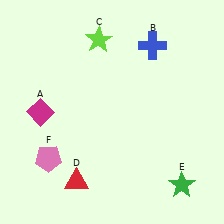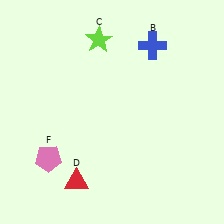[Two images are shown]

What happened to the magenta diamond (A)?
The magenta diamond (A) was removed in Image 2. It was in the bottom-left area of Image 1.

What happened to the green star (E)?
The green star (E) was removed in Image 2. It was in the bottom-right area of Image 1.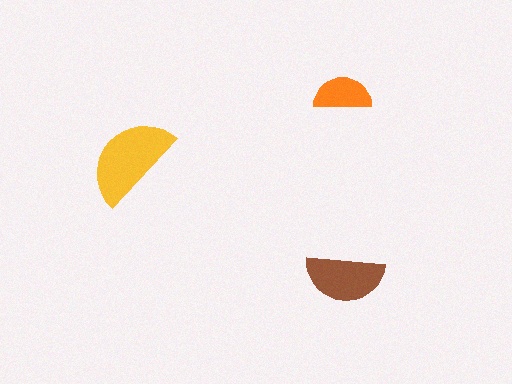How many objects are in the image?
There are 3 objects in the image.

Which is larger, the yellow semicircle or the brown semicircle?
The yellow one.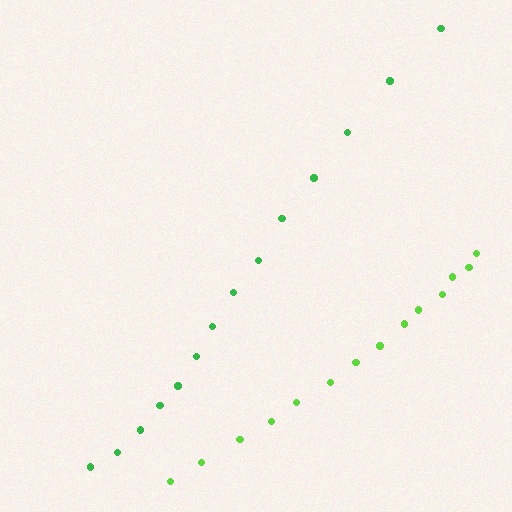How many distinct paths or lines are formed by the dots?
There are 2 distinct paths.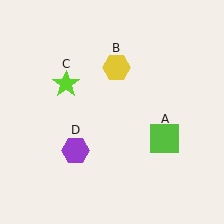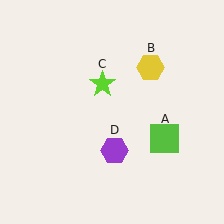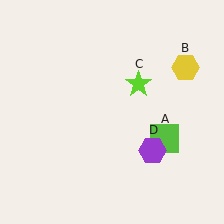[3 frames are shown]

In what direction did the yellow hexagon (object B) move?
The yellow hexagon (object B) moved right.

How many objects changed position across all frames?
3 objects changed position: yellow hexagon (object B), lime star (object C), purple hexagon (object D).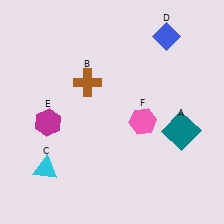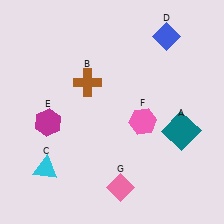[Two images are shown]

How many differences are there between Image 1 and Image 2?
There is 1 difference between the two images.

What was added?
A pink diamond (G) was added in Image 2.